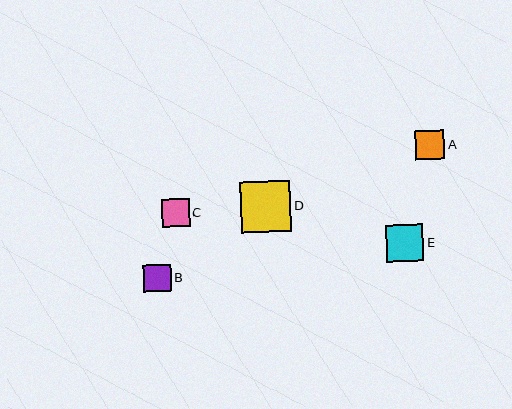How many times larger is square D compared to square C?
Square D is approximately 1.8 times the size of square C.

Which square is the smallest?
Square B is the smallest with a size of approximately 27 pixels.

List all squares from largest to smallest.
From largest to smallest: D, E, A, C, B.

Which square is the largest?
Square D is the largest with a size of approximately 51 pixels.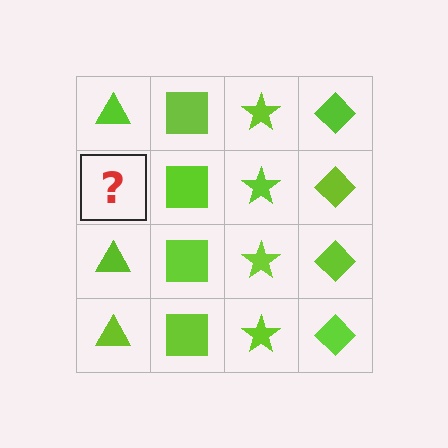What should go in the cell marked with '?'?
The missing cell should contain a lime triangle.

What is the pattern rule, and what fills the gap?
The rule is that each column has a consistent shape. The gap should be filled with a lime triangle.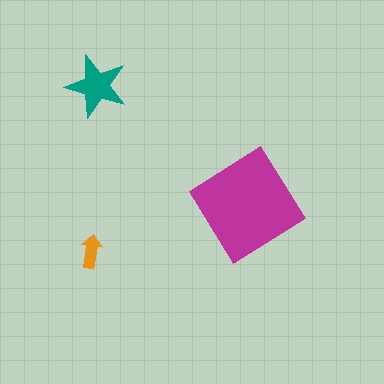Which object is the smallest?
The orange arrow.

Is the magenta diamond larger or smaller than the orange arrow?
Larger.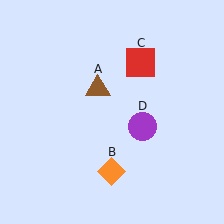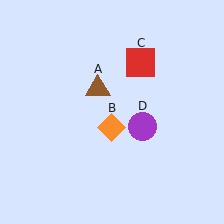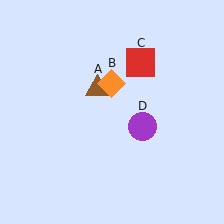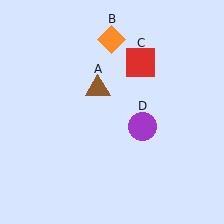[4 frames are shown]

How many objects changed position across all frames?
1 object changed position: orange diamond (object B).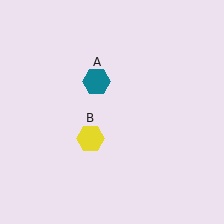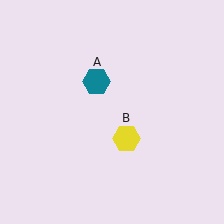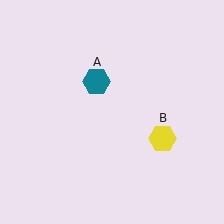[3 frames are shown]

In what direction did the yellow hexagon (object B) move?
The yellow hexagon (object B) moved right.